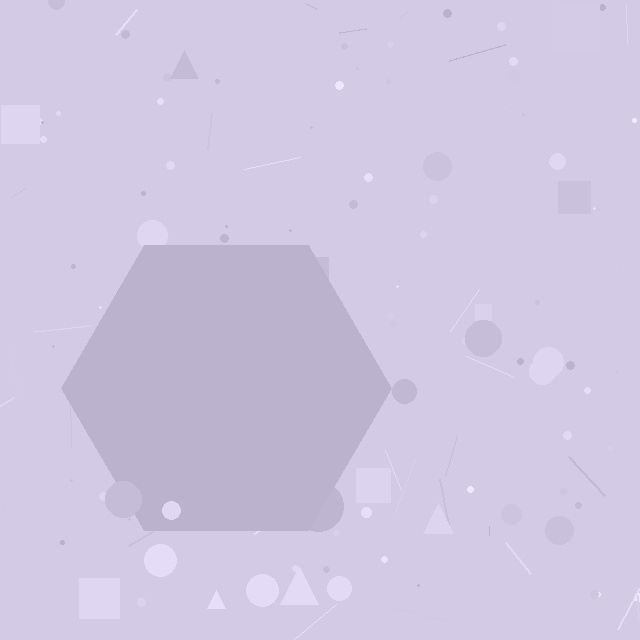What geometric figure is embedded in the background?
A hexagon is embedded in the background.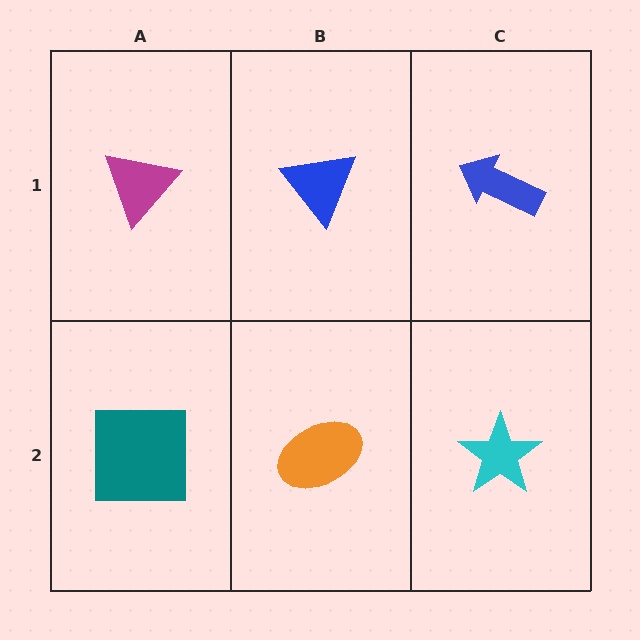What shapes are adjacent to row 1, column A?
A teal square (row 2, column A), a blue triangle (row 1, column B).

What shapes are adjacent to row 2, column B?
A blue triangle (row 1, column B), a teal square (row 2, column A), a cyan star (row 2, column C).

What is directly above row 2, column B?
A blue triangle.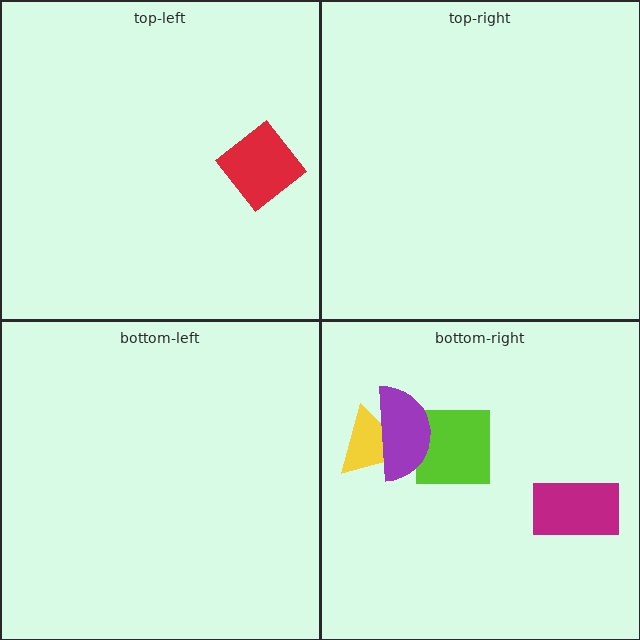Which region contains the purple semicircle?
The bottom-right region.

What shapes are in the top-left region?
The red diamond.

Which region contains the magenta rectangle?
The bottom-right region.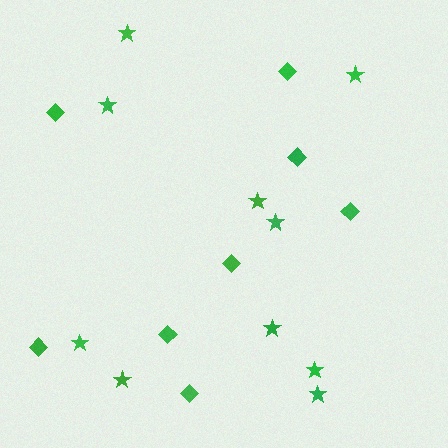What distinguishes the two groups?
There are 2 groups: one group of diamonds (8) and one group of stars (10).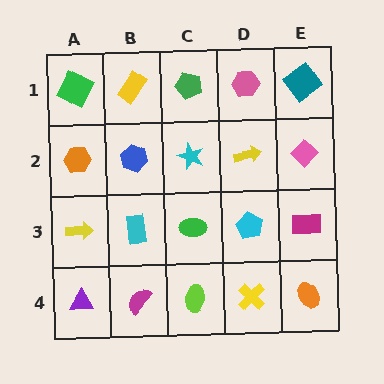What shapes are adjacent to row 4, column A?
A yellow arrow (row 3, column A), a magenta semicircle (row 4, column B).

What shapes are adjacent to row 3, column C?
A cyan star (row 2, column C), a lime ellipse (row 4, column C), a cyan rectangle (row 3, column B), a cyan pentagon (row 3, column D).